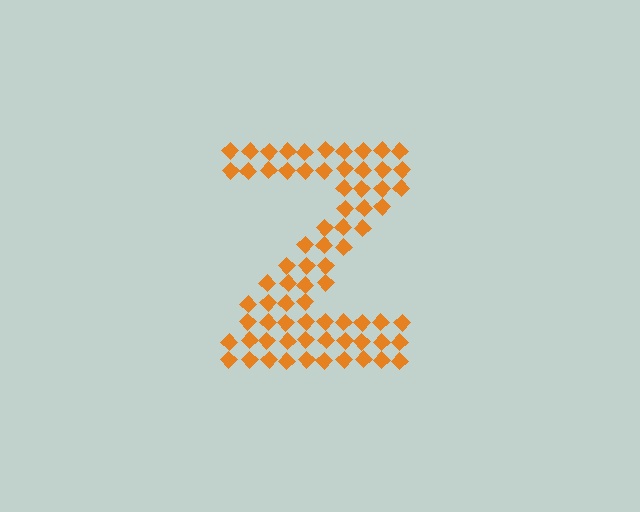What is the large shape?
The large shape is the letter Z.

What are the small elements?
The small elements are diamonds.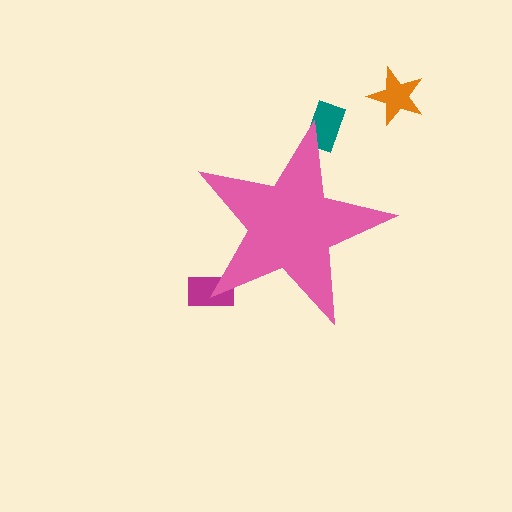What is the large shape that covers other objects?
A pink star.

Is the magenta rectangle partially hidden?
Yes, the magenta rectangle is partially hidden behind the pink star.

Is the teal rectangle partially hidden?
Yes, the teal rectangle is partially hidden behind the pink star.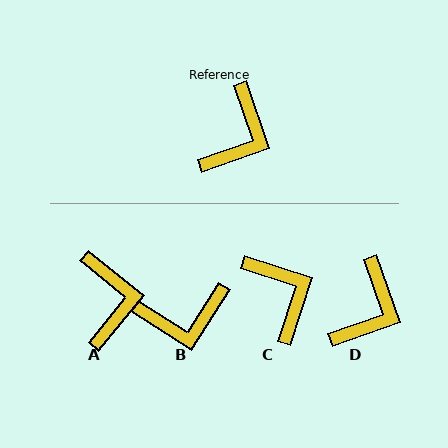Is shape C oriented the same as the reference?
No, it is off by about 53 degrees.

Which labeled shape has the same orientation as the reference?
D.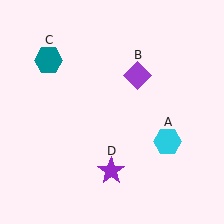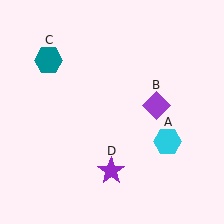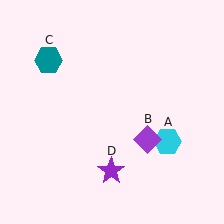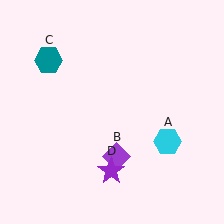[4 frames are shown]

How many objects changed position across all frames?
1 object changed position: purple diamond (object B).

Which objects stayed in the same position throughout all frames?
Cyan hexagon (object A) and teal hexagon (object C) and purple star (object D) remained stationary.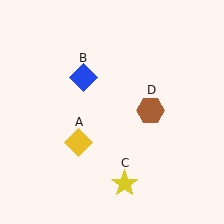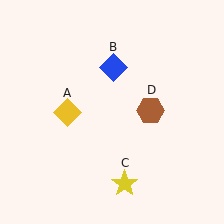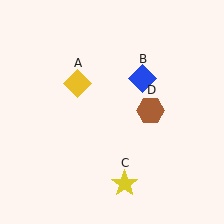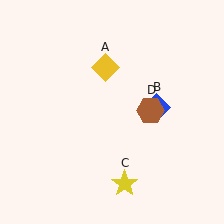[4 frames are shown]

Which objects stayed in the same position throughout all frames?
Yellow star (object C) and brown hexagon (object D) remained stationary.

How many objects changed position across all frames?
2 objects changed position: yellow diamond (object A), blue diamond (object B).